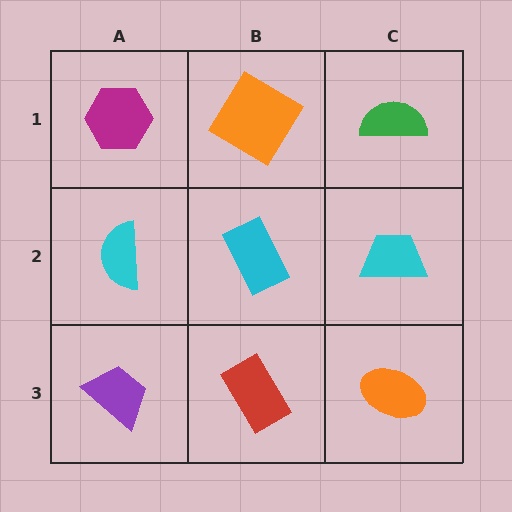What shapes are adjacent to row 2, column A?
A magenta hexagon (row 1, column A), a purple trapezoid (row 3, column A), a cyan rectangle (row 2, column B).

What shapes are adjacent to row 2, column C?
A green semicircle (row 1, column C), an orange ellipse (row 3, column C), a cyan rectangle (row 2, column B).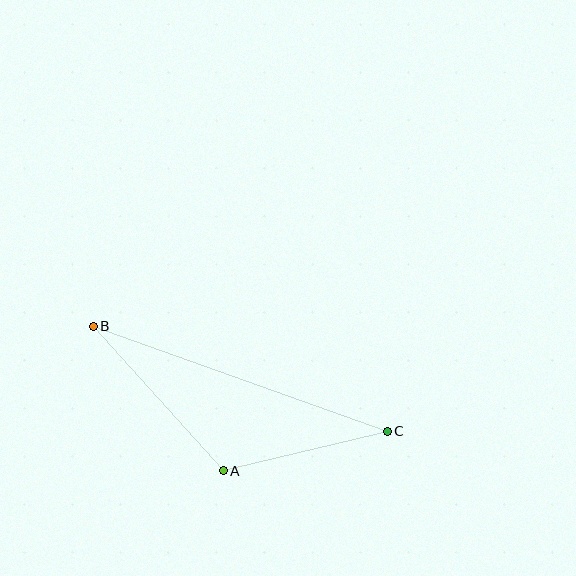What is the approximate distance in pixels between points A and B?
The distance between A and B is approximately 194 pixels.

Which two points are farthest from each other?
Points B and C are farthest from each other.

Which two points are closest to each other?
Points A and C are closest to each other.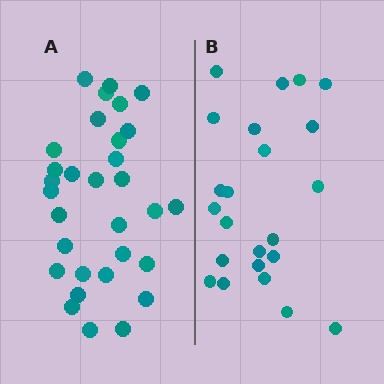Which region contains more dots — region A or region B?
Region A (the left region) has more dots.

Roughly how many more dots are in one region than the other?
Region A has roughly 8 or so more dots than region B.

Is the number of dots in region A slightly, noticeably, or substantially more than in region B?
Region A has noticeably more, but not dramatically so. The ratio is roughly 1.3 to 1.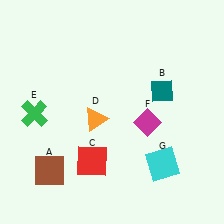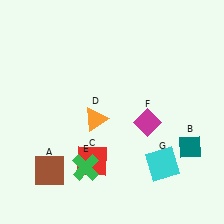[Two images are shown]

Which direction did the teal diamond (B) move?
The teal diamond (B) moved down.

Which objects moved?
The objects that moved are: the teal diamond (B), the green cross (E).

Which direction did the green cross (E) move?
The green cross (E) moved down.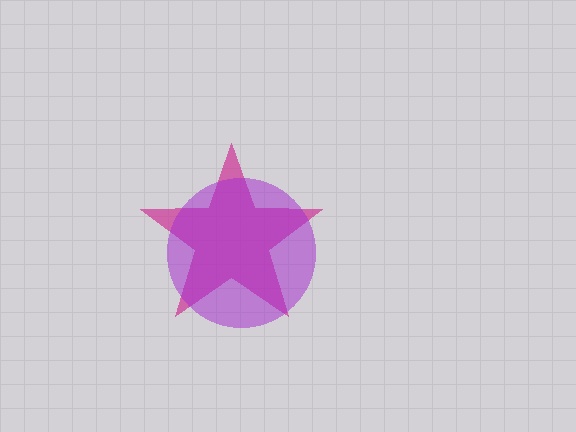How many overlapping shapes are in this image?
There are 2 overlapping shapes in the image.